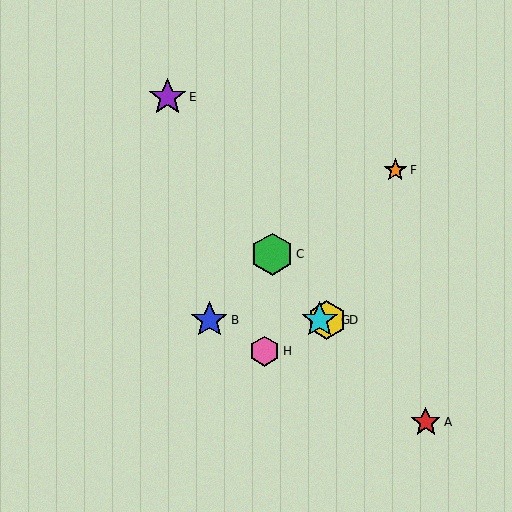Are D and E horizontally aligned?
No, D is at y≈320 and E is at y≈97.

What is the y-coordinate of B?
Object B is at y≈320.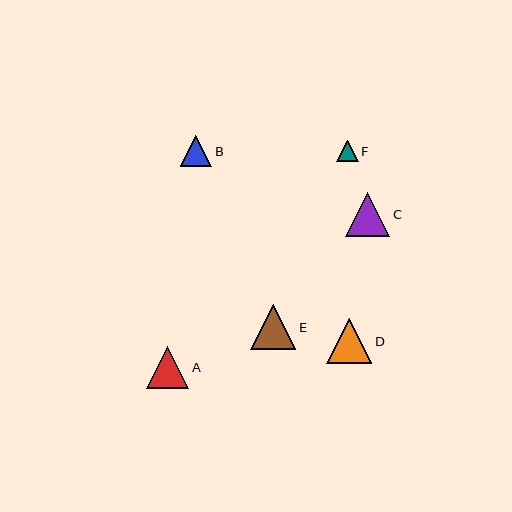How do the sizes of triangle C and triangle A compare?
Triangle C and triangle A are approximately the same size.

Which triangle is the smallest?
Triangle F is the smallest with a size of approximately 22 pixels.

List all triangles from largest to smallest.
From largest to smallest: D, E, C, A, B, F.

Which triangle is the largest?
Triangle D is the largest with a size of approximately 45 pixels.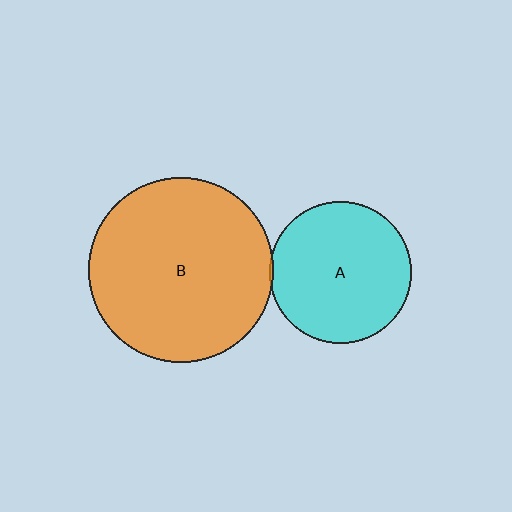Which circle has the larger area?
Circle B (orange).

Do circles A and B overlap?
Yes.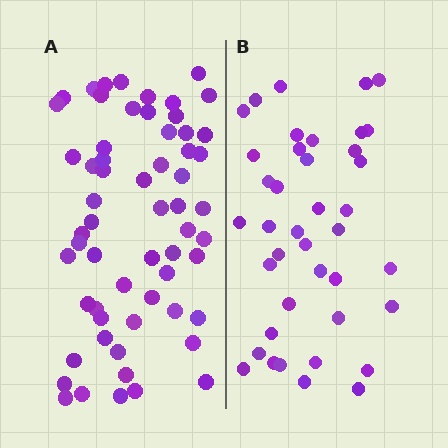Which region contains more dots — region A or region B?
Region A (the left region) has more dots.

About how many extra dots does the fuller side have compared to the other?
Region A has approximately 20 more dots than region B.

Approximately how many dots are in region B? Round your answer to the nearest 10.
About 40 dots.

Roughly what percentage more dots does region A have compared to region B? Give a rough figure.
About 50% more.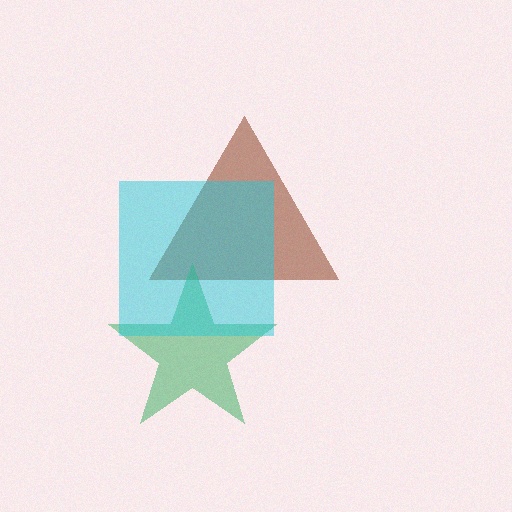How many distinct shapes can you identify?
There are 3 distinct shapes: a brown triangle, a green star, a cyan square.